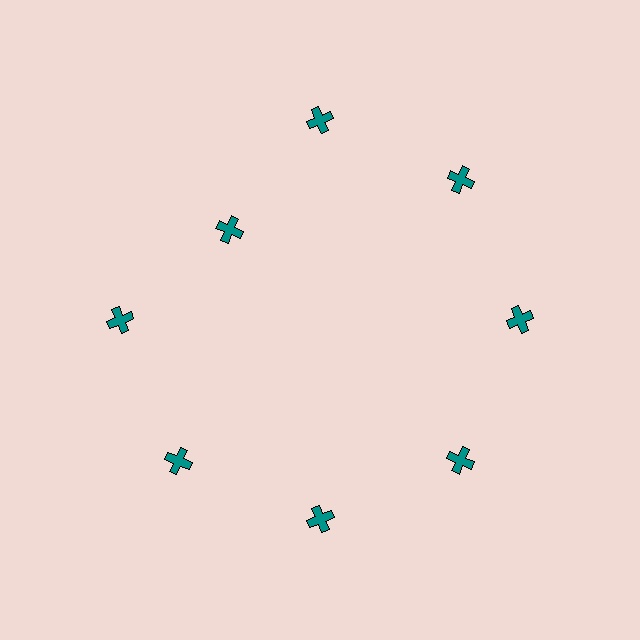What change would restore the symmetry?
The symmetry would be restored by moving it outward, back onto the ring so that all 8 crosses sit at equal angles and equal distance from the center.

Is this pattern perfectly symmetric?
No. The 8 teal crosses are arranged in a ring, but one element near the 10 o'clock position is pulled inward toward the center, breaking the 8-fold rotational symmetry.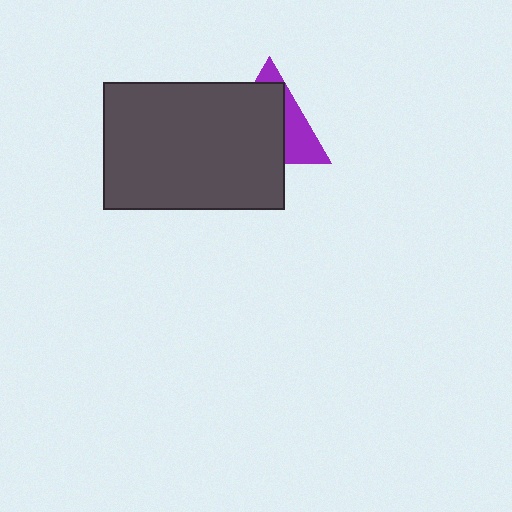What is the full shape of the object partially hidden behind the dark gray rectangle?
The partially hidden object is a purple triangle.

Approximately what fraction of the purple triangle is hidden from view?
Roughly 67% of the purple triangle is hidden behind the dark gray rectangle.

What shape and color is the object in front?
The object in front is a dark gray rectangle.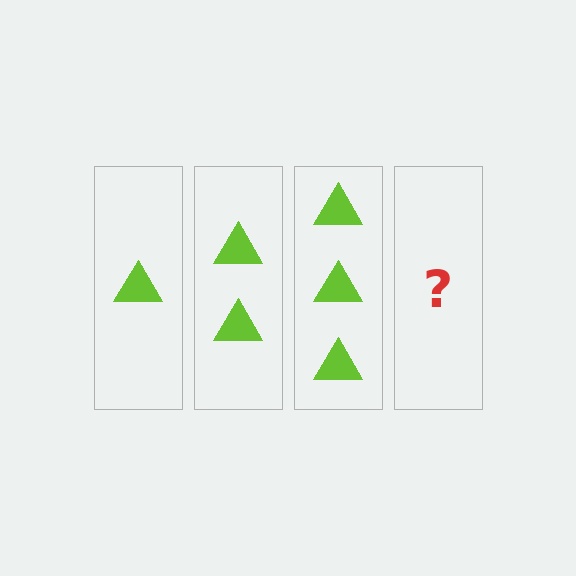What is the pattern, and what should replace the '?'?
The pattern is that each step adds one more triangle. The '?' should be 4 triangles.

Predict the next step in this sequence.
The next step is 4 triangles.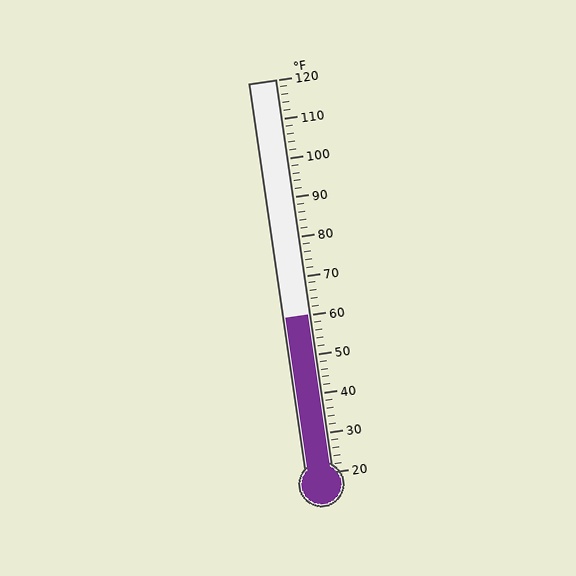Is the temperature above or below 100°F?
The temperature is below 100°F.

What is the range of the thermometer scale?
The thermometer scale ranges from 20°F to 120°F.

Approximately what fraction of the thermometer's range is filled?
The thermometer is filled to approximately 40% of its range.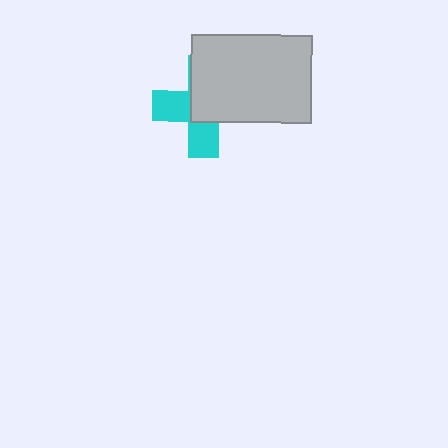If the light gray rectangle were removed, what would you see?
You would see the complete cyan cross.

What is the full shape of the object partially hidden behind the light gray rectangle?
The partially hidden object is a cyan cross.